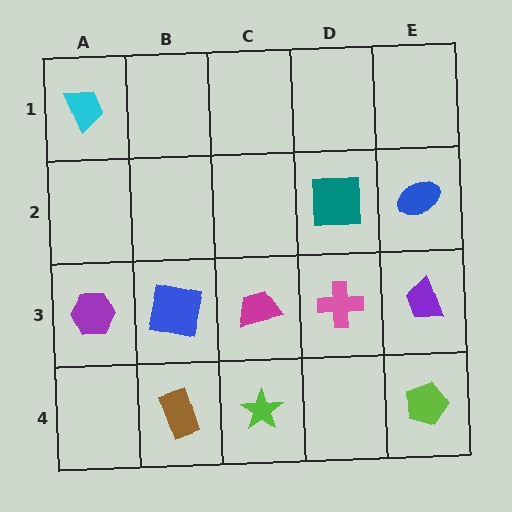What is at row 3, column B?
A blue square.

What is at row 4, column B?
A brown rectangle.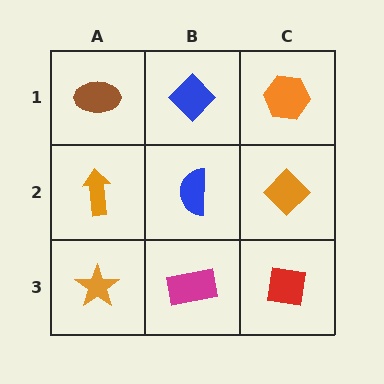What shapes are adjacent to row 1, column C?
An orange diamond (row 2, column C), a blue diamond (row 1, column B).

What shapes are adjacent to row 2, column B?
A blue diamond (row 1, column B), a magenta rectangle (row 3, column B), an orange arrow (row 2, column A), an orange diamond (row 2, column C).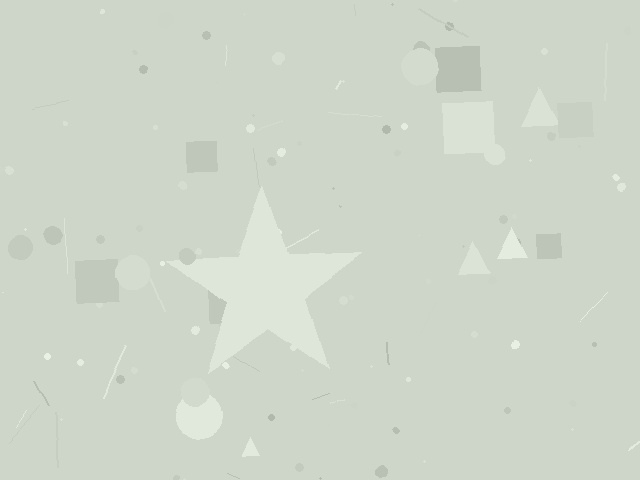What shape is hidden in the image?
A star is hidden in the image.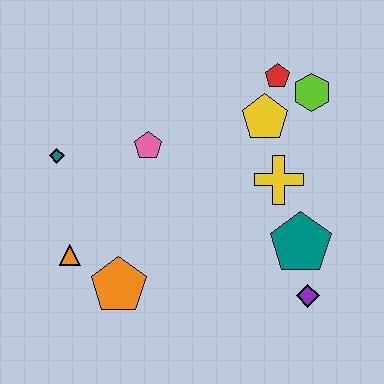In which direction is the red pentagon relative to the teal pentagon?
The red pentagon is above the teal pentagon.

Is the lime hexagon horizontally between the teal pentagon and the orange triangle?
No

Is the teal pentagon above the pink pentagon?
No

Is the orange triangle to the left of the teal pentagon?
Yes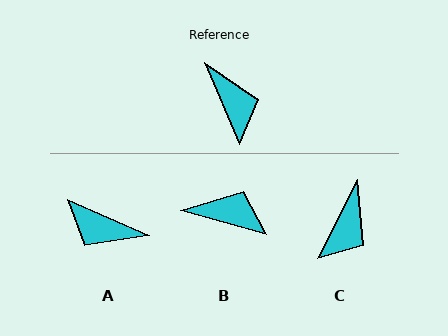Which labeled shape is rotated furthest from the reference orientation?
A, about 137 degrees away.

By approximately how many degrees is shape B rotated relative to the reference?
Approximately 52 degrees counter-clockwise.